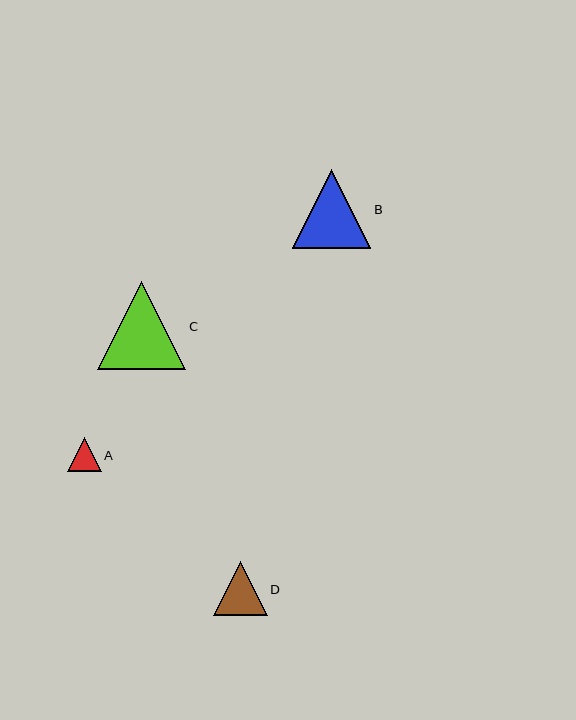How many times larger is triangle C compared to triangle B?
Triangle C is approximately 1.1 times the size of triangle B.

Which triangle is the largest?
Triangle C is the largest with a size of approximately 89 pixels.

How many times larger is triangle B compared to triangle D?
Triangle B is approximately 1.5 times the size of triangle D.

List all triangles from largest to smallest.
From largest to smallest: C, B, D, A.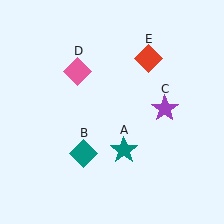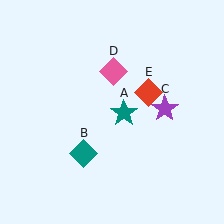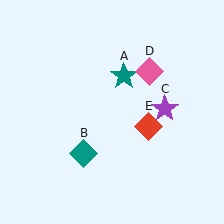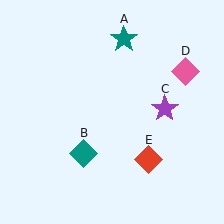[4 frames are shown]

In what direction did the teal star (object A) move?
The teal star (object A) moved up.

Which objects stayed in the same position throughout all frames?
Teal diamond (object B) and purple star (object C) remained stationary.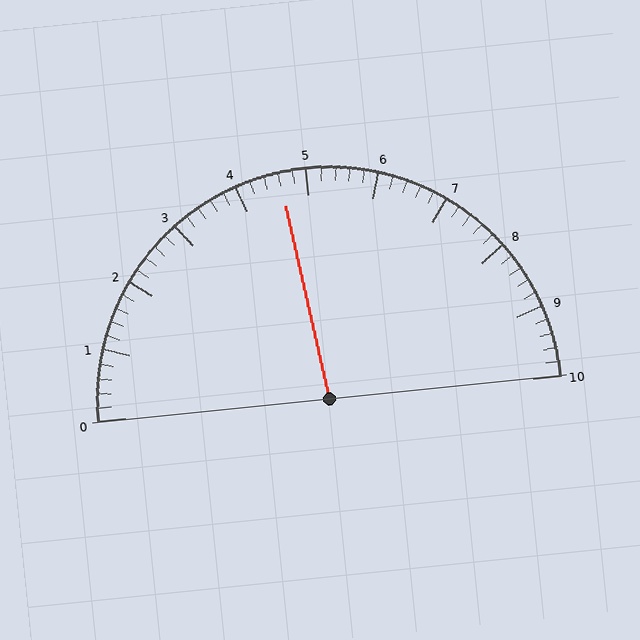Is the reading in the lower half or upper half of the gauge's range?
The reading is in the lower half of the range (0 to 10).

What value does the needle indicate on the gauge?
The needle indicates approximately 4.6.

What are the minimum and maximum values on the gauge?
The gauge ranges from 0 to 10.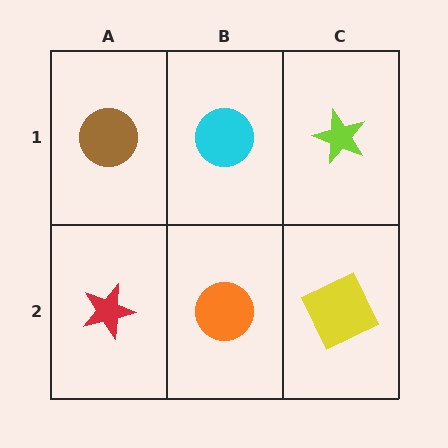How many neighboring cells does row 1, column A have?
2.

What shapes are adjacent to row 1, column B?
An orange circle (row 2, column B), a brown circle (row 1, column A), a lime star (row 1, column C).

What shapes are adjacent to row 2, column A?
A brown circle (row 1, column A), an orange circle (row 2, column B).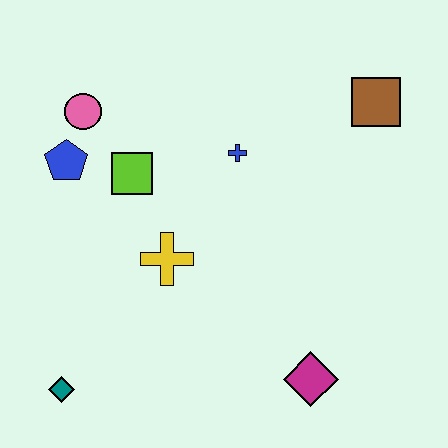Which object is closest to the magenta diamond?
The yellow cross is closest to the magenta diamond.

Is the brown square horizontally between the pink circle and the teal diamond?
No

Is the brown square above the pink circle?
Yes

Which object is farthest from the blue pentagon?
The magenta diamond is farthest from the blue pentagon.